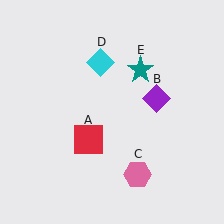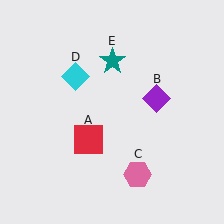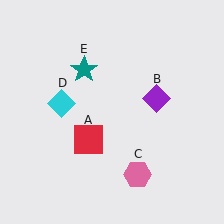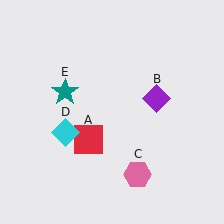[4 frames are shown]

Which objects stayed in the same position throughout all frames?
Red square (object A) and purple diamond (object B) and pink hexagon (object C) remained stationary.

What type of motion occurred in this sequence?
The cyan diamond (object D), teal star (object E) rotated counterclockwise around the center of the scene.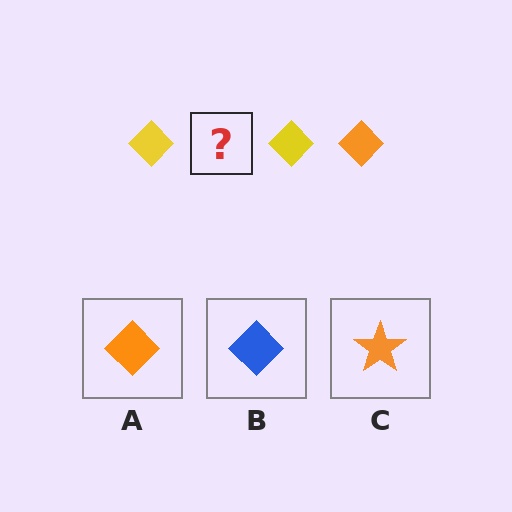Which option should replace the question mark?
Option A.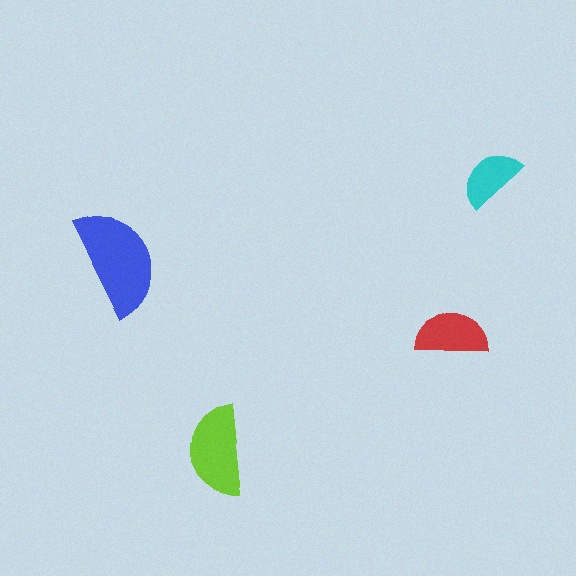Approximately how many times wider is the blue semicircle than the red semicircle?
About 1.5 times wider.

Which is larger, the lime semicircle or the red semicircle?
The lime one.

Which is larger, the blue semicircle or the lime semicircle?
The blue one.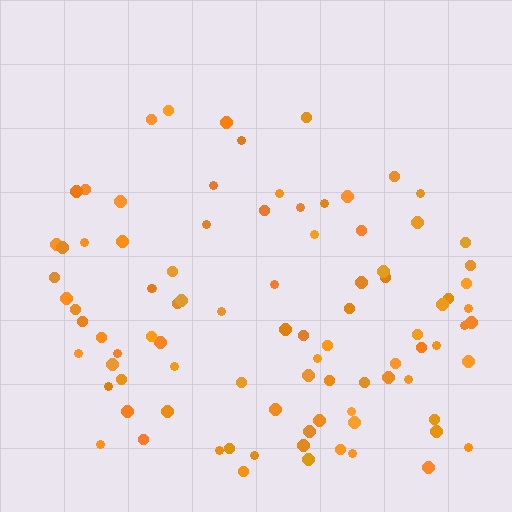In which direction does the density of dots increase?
From top to bottom, with the bottom side densest.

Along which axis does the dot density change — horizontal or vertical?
Vertical.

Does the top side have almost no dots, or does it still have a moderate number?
Still a moderate number, just noticeably fewer than the bottom.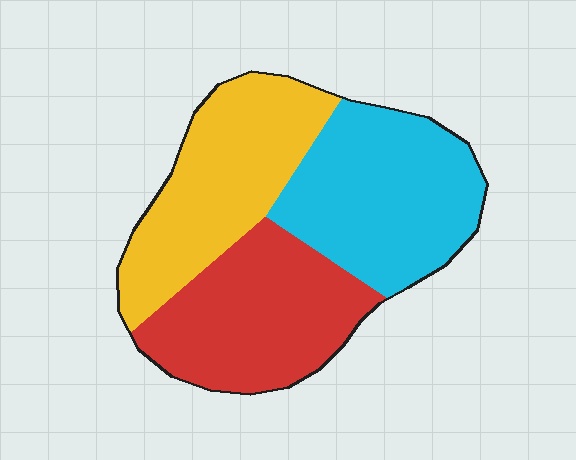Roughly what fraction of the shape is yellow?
Yellow takes up between a quarter and a half of the shape.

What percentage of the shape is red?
Red takes up about one third (1/3) of the shape.